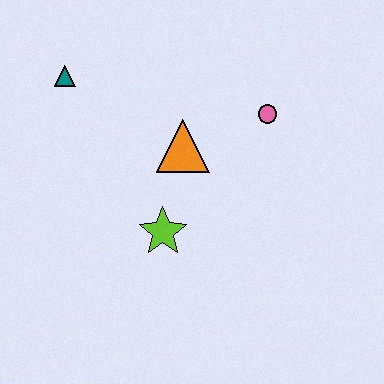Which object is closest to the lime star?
The orange triangle is closest to the lime star.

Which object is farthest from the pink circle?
The teal triangle is farthest from the pink circle.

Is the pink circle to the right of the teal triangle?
Yes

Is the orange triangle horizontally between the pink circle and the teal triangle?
Yes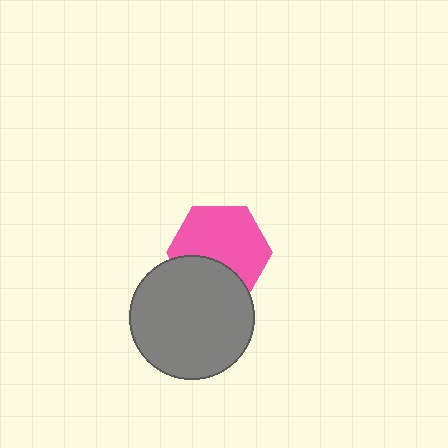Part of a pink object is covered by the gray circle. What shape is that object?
It is a hexagon.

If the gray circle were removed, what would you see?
You would see the complete pink hexagon.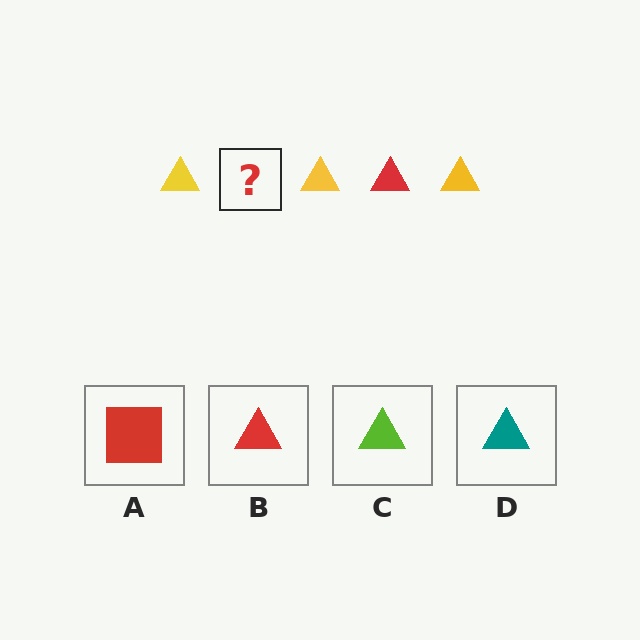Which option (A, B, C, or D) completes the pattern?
B.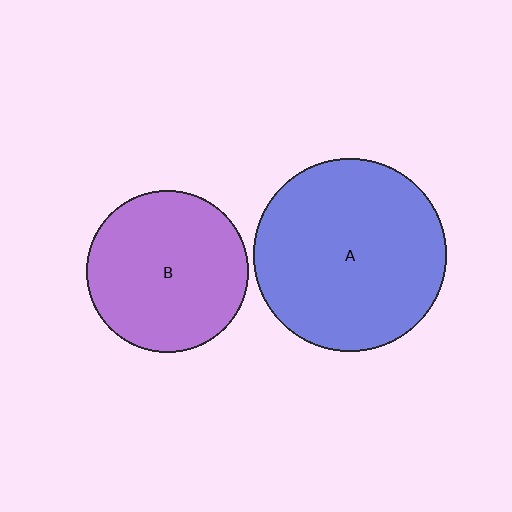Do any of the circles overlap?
No, none of the circles overlap.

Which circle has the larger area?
Circle A (blue).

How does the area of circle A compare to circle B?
Approximately 1.4 times.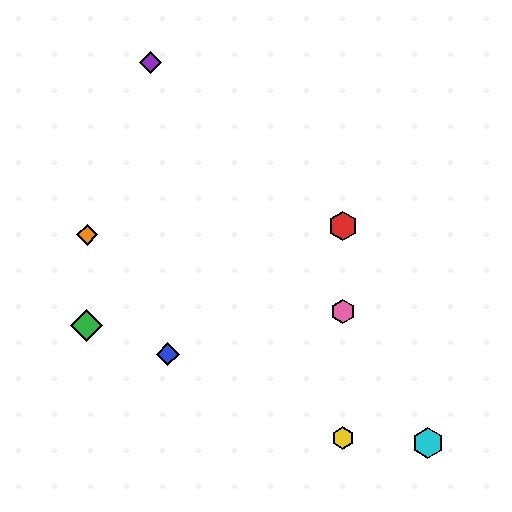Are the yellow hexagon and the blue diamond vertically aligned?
No, the yellow hexagon is at x≈343 and the blue diamond is at x≈168.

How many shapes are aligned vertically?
3 shapes (the red hexagon, the yellow hexagon, the pink hexagon) are aligned vertically.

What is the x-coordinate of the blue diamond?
The blue diamond is at x≈168.